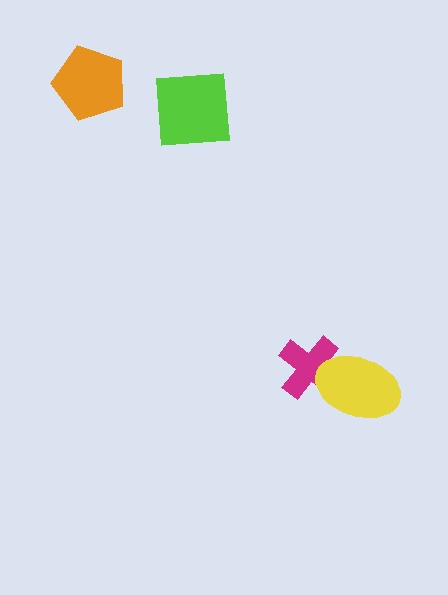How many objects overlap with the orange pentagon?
0 objects overlap with the orange pentagon.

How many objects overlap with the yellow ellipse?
1 object overlaps with the yellow ellipse.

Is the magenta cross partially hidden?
Yes, it is partially covered by another shape.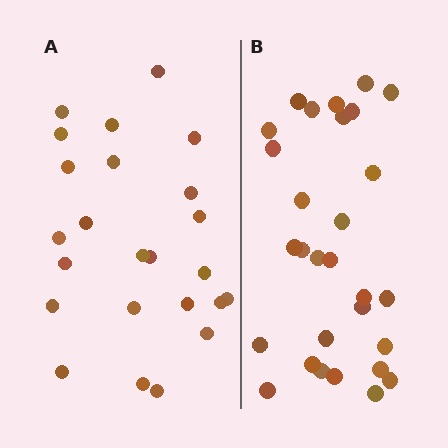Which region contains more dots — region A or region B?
Region B (the right region) has more dots.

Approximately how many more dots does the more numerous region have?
Region B has about 5 more dots than region A.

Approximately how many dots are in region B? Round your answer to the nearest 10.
About 30 dots. (The exact count is 29, which rounds to 30.)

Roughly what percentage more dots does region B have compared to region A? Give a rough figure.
About 20% more.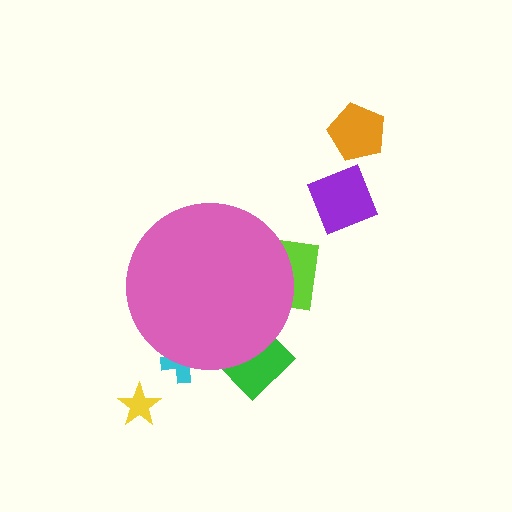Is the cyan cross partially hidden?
Yes, the cyan cross is partially hidden behind the pink circle.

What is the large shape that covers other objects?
A pink circle.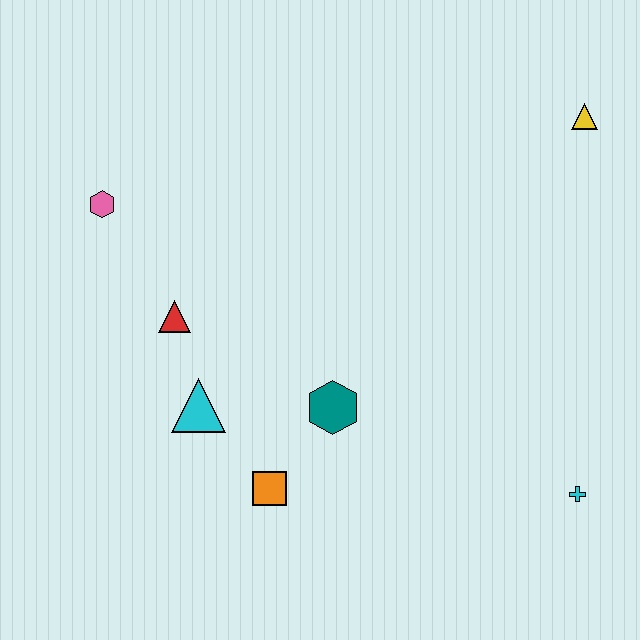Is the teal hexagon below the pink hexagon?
Yes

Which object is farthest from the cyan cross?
The pink hexagon is farthest from the cyan cross.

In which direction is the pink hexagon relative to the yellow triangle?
The pink hexagon is to the left of the yellow triangle.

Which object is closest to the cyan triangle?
The red triangle is closest to the cyan triangle.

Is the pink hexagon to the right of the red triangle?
No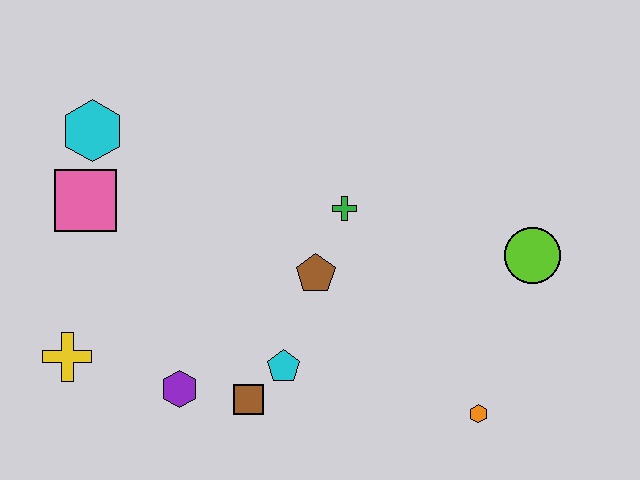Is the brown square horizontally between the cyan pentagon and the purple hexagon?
Yes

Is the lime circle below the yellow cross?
No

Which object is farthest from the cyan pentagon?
The cyan hexagon is farthest from the cyan pentagon.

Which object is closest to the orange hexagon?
The lime circle is closest to the orange hexagon.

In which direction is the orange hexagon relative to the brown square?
The orange hexagon is to the right of the brown square.